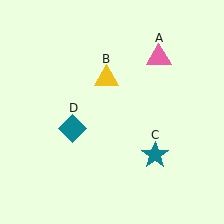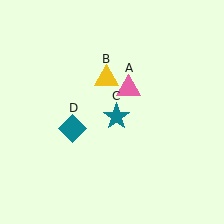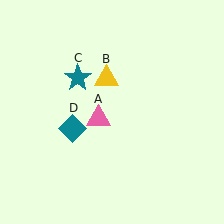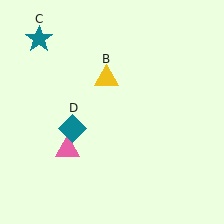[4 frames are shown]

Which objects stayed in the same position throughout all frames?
Yellow triangle (object B) and teal diamond (object D) remained stationary.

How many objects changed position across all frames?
2 objects changed position: pink triangle (object A), teal star (object C).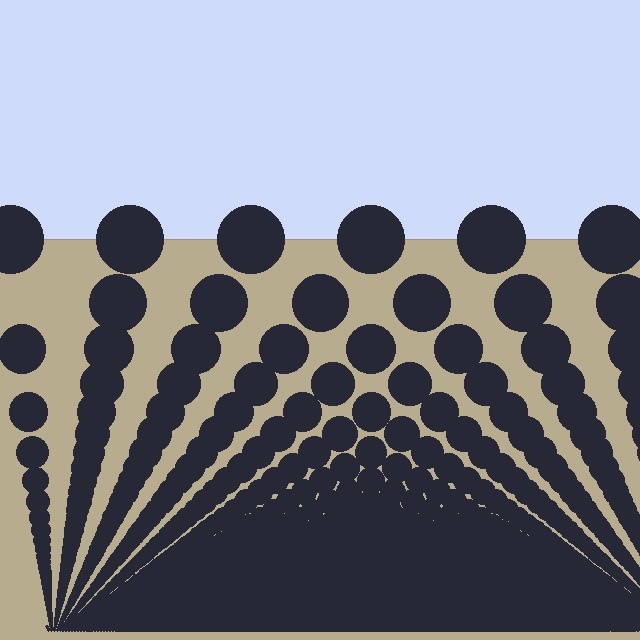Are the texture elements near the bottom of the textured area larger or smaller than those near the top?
Smaller. The gradient is inverted — elements near the bottom are smaller and denser.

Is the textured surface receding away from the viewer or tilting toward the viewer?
The surface appears to tilt toward the viewer. Texture elements get larger and sparser toward the top.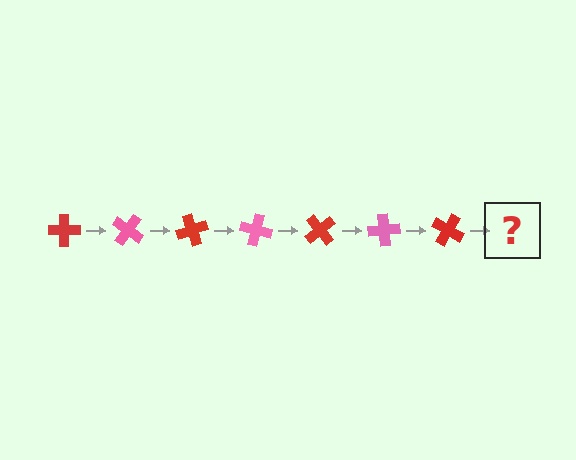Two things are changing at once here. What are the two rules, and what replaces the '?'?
The two rules are that it rotates 35 degrees each step and the color cycles through red and pink. The '?' should be a pink cross, rotated 245 degrees from the start.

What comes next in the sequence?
The next element should be a pink cross, rotated 245 degrees from the start.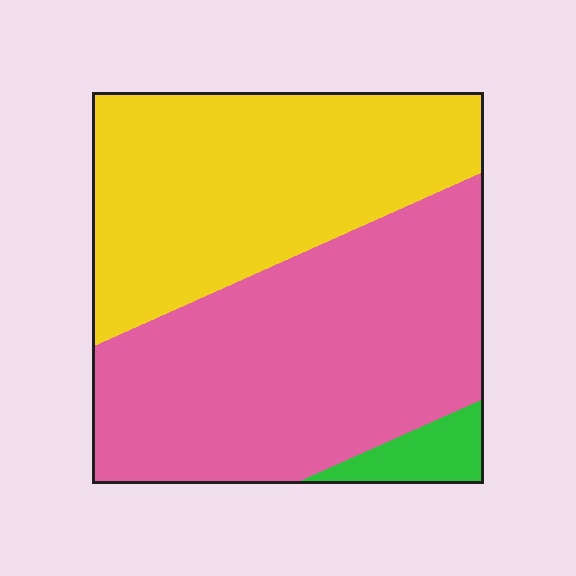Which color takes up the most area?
Pink, at roughly 50%.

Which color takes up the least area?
Green, at roughly 5%.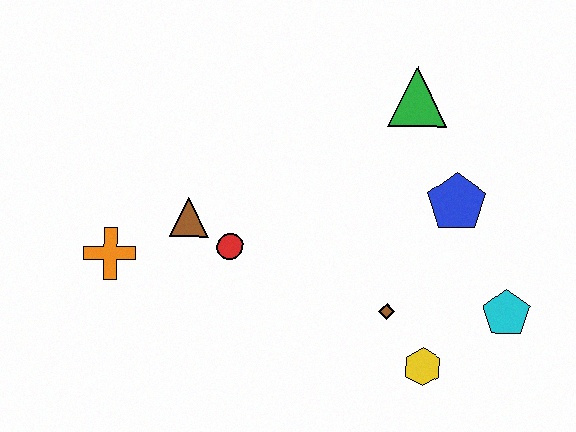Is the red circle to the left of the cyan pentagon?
Yes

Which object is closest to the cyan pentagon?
The yellow hexagon is closest to the cyan pentagon.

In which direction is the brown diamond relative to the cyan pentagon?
The brown diamond is to the left of the cyan pentagon.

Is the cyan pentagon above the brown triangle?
No